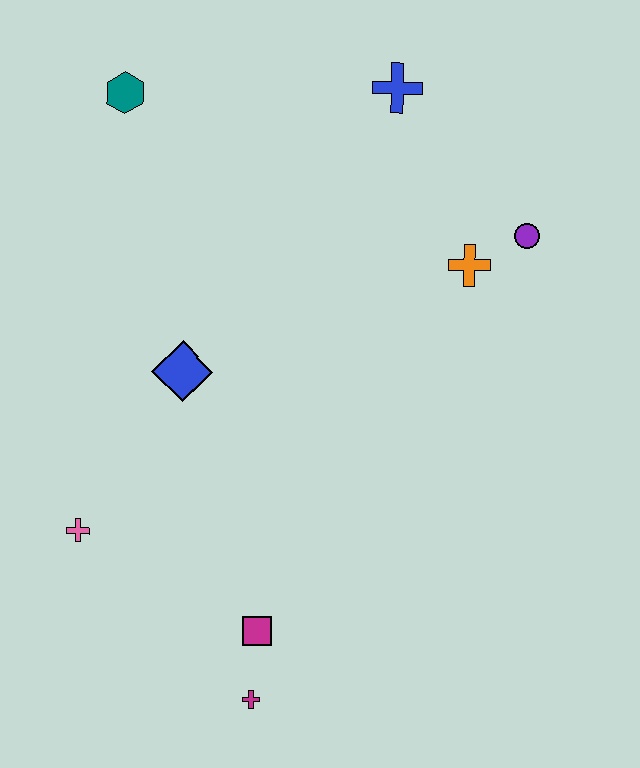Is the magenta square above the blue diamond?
No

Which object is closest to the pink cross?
The blue diamond is closest to the pink cross.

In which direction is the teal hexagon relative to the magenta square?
The teal hexagon is above the magenta square.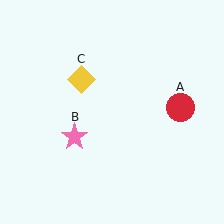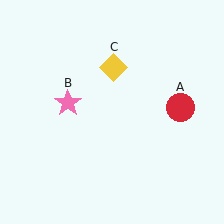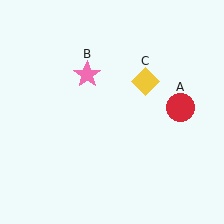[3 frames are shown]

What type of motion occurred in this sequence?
The pink star (object B), yellow diamond (object C) rotated clockwise around the center of the scene.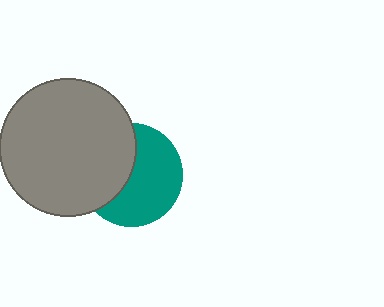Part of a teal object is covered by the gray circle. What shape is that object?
It is a circle.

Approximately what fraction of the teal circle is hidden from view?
Roughly 42% of the teal circle is hidden behind the gray circle.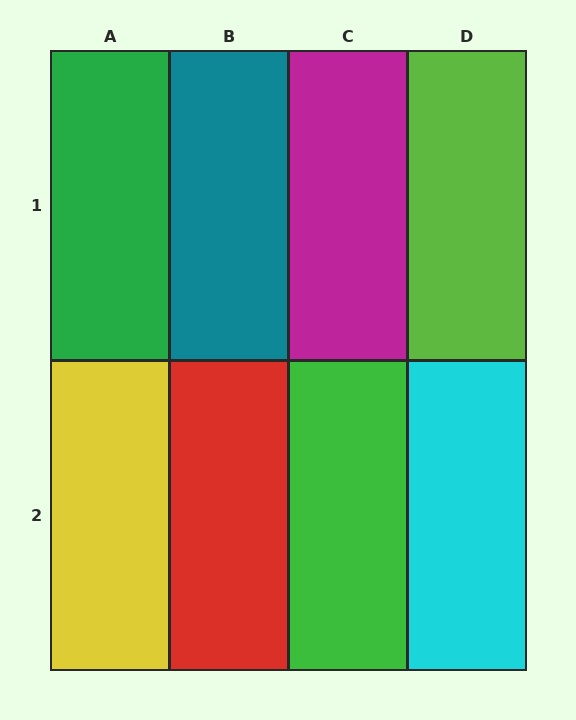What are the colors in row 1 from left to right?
Green, teal, magenta, lime.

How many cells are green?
2 cells are green.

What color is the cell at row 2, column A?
Yellow.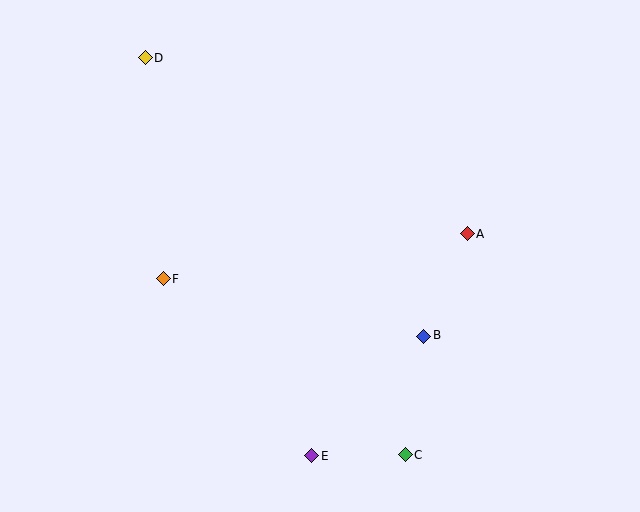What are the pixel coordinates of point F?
Point F is at (163, 278).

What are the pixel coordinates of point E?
Point E is at (312, 456).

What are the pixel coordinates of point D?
Point D is at (146, 57).